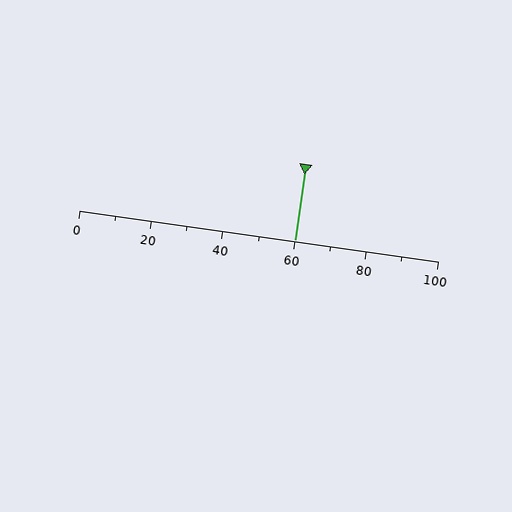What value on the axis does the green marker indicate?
The marker indicates approximately 60.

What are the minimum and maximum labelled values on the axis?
The axis runs from 0 to 100.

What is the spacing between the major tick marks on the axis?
The major ticks are spaced 20 apart.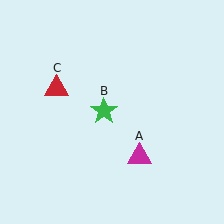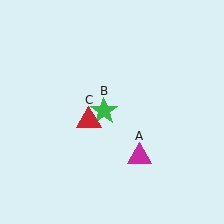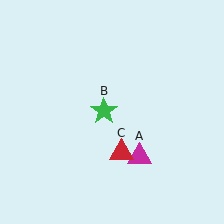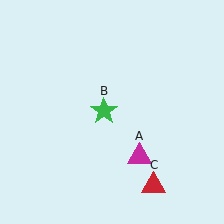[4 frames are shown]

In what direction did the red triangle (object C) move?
The red triangle (object C) moved down and to the right.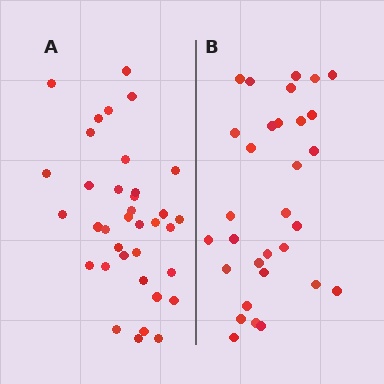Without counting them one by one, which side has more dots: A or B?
Region A (the left region) has more dots.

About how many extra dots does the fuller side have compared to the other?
Region A has about 5 more dots than region B.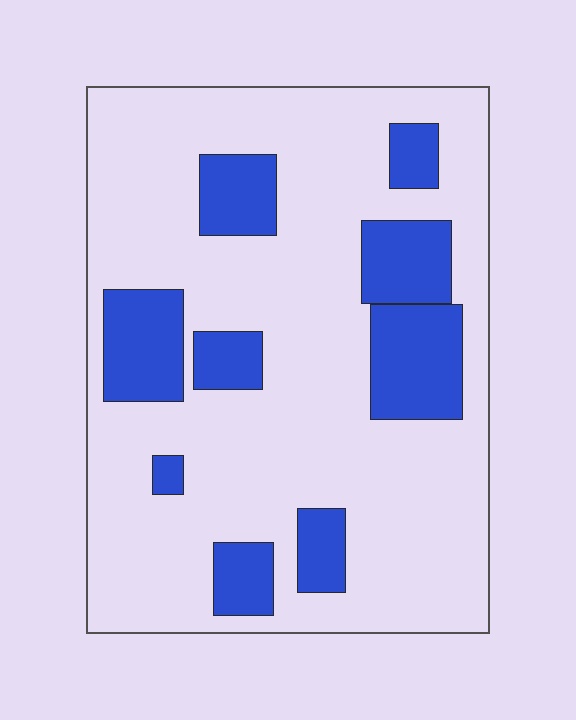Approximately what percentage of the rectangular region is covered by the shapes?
Approximately 25%.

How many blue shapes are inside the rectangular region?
9.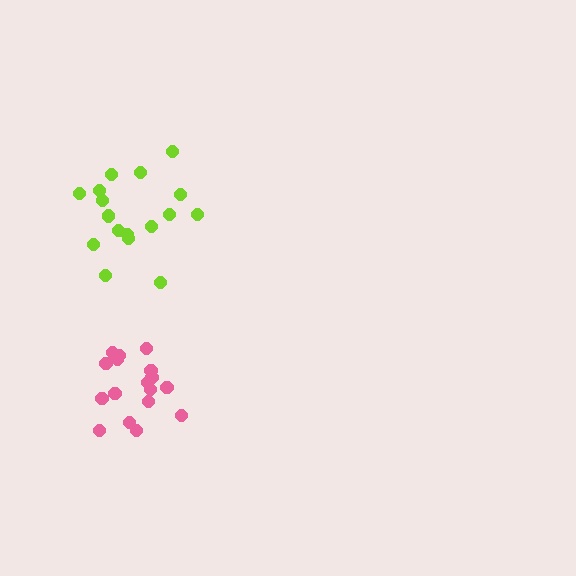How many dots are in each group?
Group 1: 17 dots, Group 2: 18 dots (35 total).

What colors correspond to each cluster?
The clusters are colored: lime, pink.